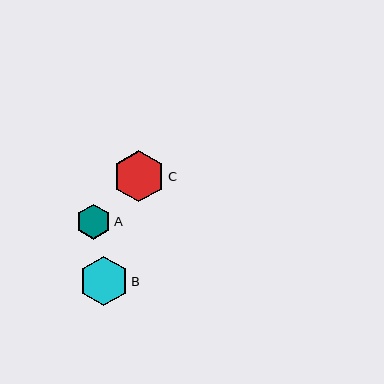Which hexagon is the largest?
Hexagon C is the largest with a size of approximately 51 pixels.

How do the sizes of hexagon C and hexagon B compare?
Hexagon C and hexagon B are approximately the same size.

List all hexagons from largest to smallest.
From largest to smallest: C, B, A.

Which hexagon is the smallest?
Hexagon A is the smallest with a size of approximately 35 pixels.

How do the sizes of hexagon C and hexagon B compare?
Hexagon C and hexagon B are approximately the same size.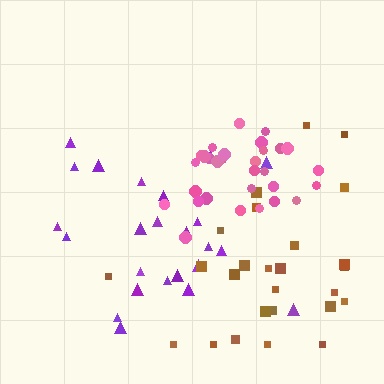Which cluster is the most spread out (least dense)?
Brown.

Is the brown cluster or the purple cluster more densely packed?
Purple.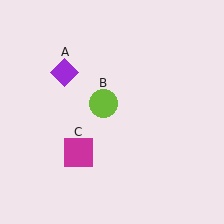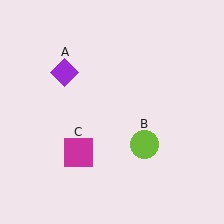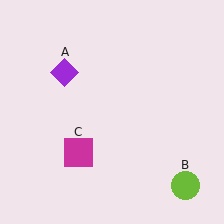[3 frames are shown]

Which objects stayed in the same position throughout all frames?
Purple diamond (object A) and magenta square (object C) remained stationary.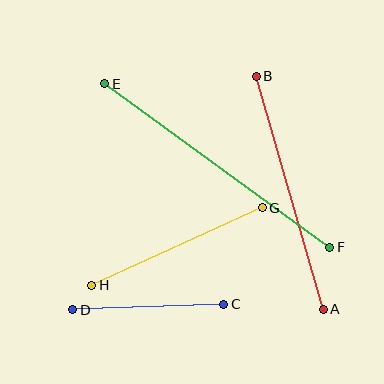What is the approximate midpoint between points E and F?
The midpoint is at approximately (217, 165) pixels.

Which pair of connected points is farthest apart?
Points E and F are farthest apart.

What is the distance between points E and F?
The distance is approximately 278 pixels.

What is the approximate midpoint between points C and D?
The midpoint is at approximately (148, 307) pixels.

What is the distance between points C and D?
The distance is approximately 151 pixels.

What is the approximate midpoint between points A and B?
The midpoint is at approximately (290, 193) pixels.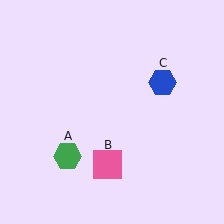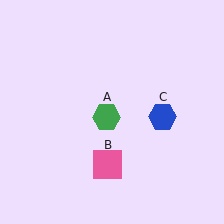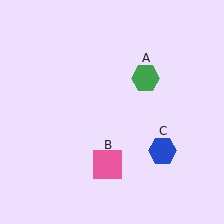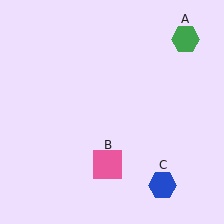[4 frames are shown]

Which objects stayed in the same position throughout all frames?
Pink square (object B) remained stationary.